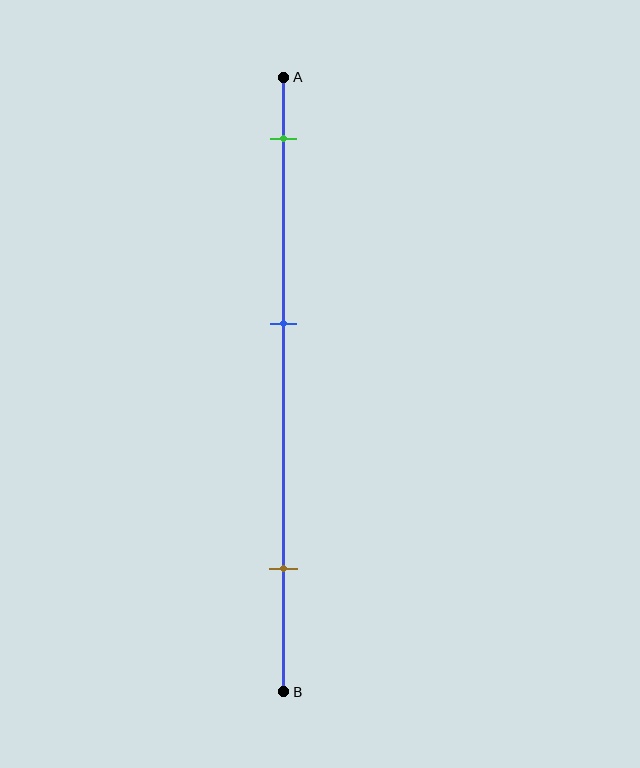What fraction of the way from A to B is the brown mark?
The brown mark is approximately 80% (0.8) of the way from A to B.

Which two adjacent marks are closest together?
The green and blue marks are the closest adjacent pair.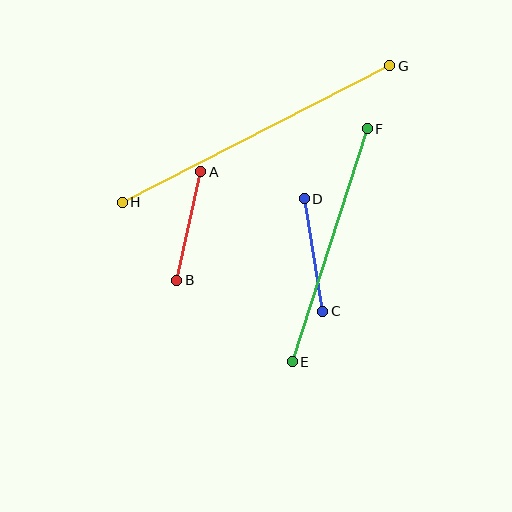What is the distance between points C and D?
The distance is approximately 114 pixels.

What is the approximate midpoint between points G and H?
The midpoint is at approximately (256, 134) pixels.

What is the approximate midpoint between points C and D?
The midpoint is at approximately (314, 255) pixels.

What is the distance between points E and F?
The distance is approximately 245 pixels.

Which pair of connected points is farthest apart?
Points G and H are farthest apart.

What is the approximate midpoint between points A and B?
The midpoint is at approximately (189, 226) pixels.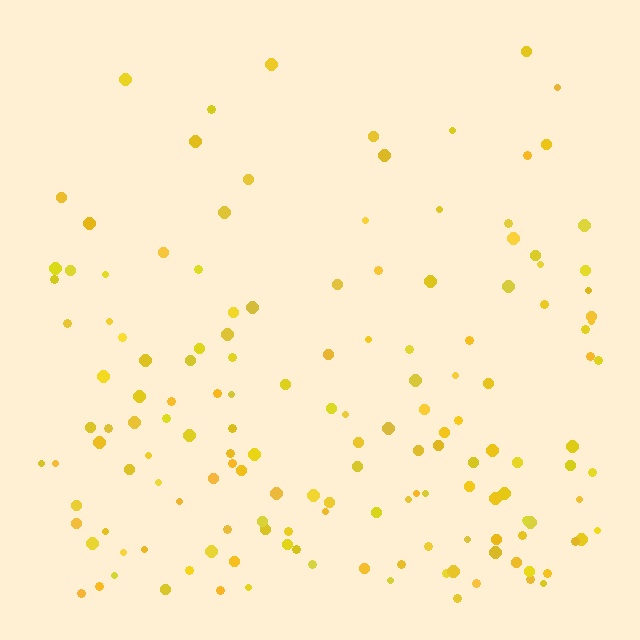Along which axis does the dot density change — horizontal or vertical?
Vertical.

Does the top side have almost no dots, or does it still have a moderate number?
Still a moderate number, just noticeably fewer than the bottom.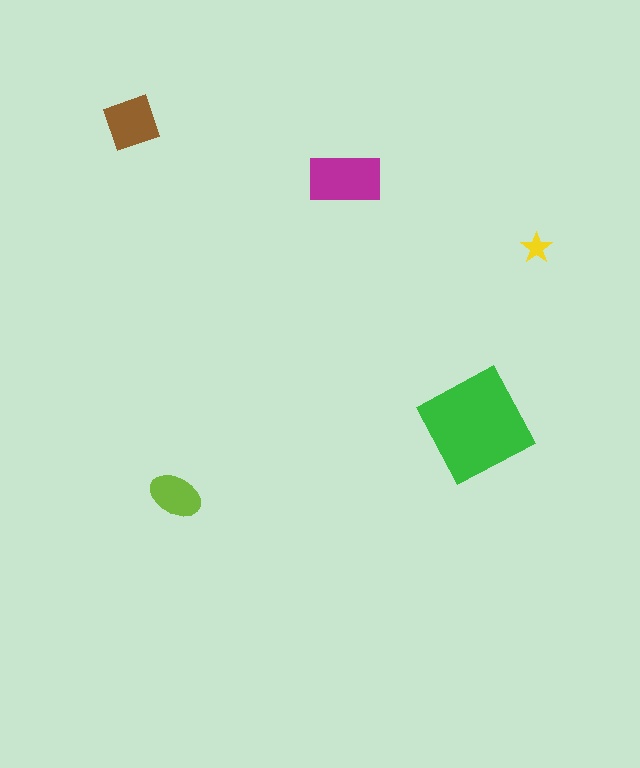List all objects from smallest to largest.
The yellow star, the lime ellipse, the brown diamond, the magenta rectangle, the green square.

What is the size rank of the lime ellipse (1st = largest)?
4th.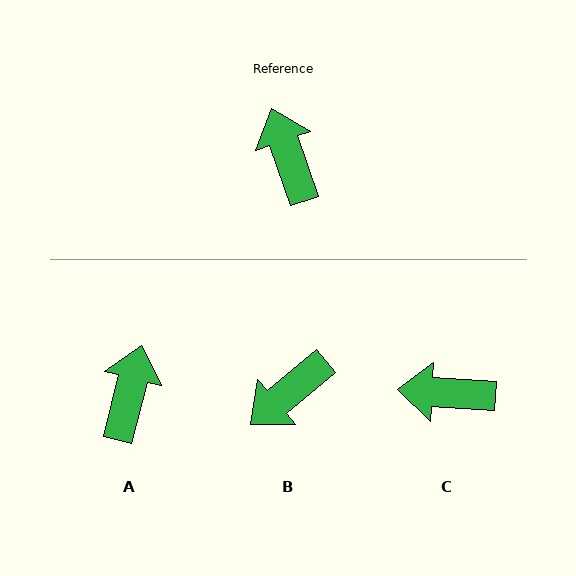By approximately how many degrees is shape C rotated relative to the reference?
Approximately 67 degrees counter-clockwise.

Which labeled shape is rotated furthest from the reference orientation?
B, about 111 degrees away.